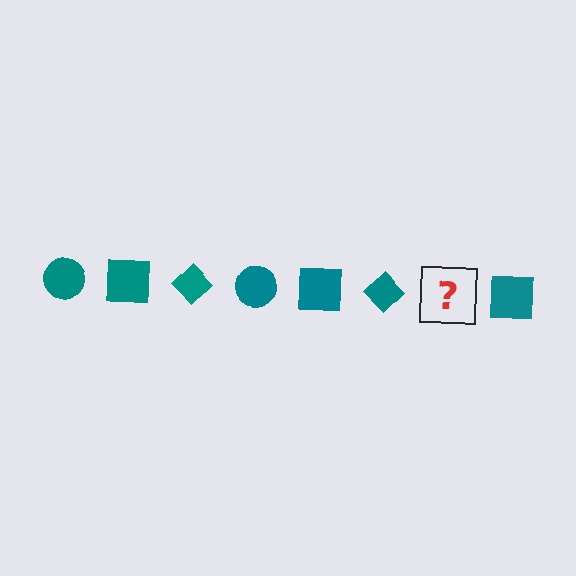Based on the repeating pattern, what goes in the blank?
The blank should be a teal circle.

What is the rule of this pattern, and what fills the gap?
The rule is that the pattern cycles through circle, square, diamond shapes in teal. The gap should be filled with a teal circle.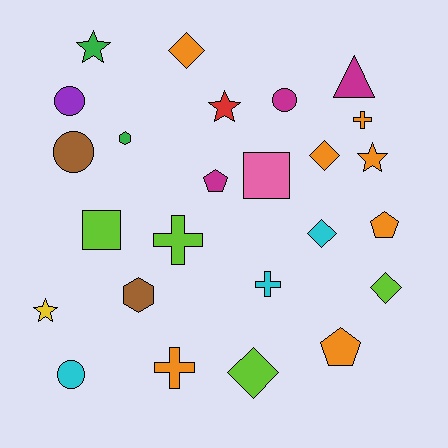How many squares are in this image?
There are 2 squares.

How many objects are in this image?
There are 25 objects.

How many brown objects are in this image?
There are 2 brown objects.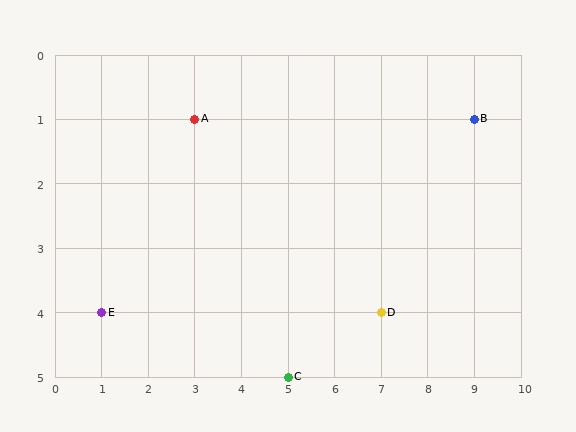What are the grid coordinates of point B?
Point B is at grid coordinates (9, 1).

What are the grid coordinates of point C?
Point C is at grid coordinates (5, 5).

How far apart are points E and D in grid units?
Points E and D are 6 columns apart.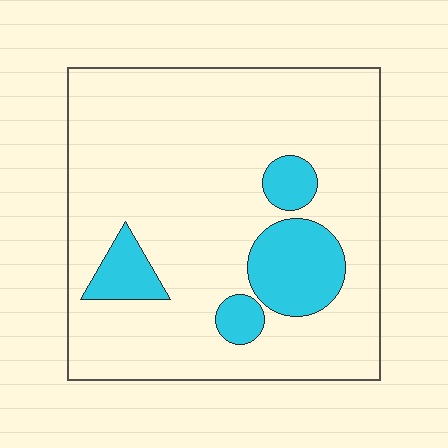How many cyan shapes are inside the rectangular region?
4.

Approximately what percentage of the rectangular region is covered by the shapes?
Approximately 15%.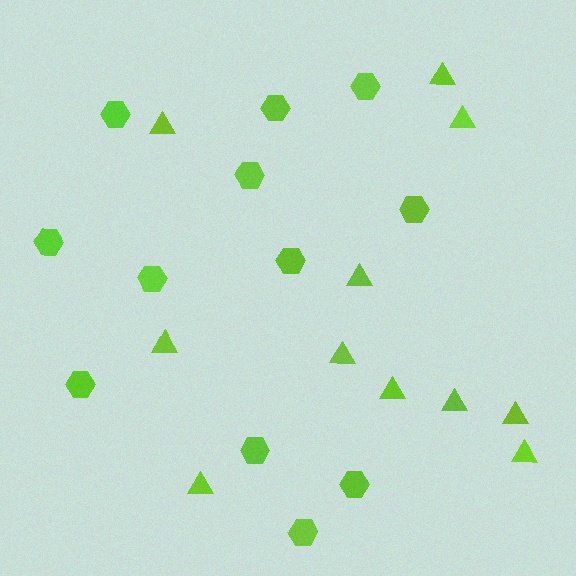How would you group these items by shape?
There are 2 groups: one group of triangles (11) and one group of hexagons (12).